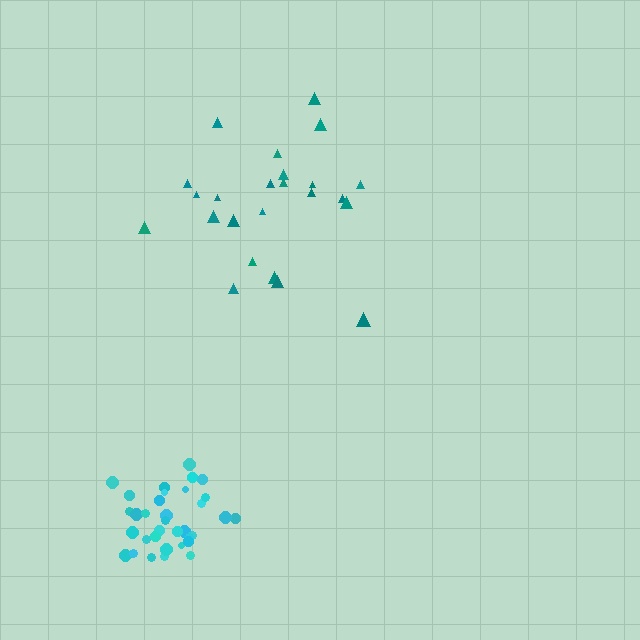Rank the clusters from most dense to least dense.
cyan, teal.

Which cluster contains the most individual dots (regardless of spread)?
Cyan (34).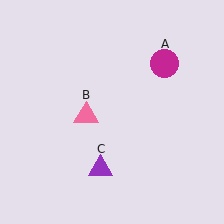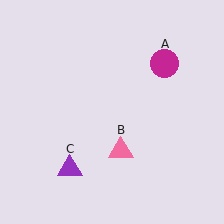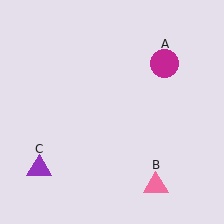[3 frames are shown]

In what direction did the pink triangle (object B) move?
The pink triangle (object B) moved down and to the right.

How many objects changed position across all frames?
2 objects changed position: pink triangle (object B), purple triangle (object C).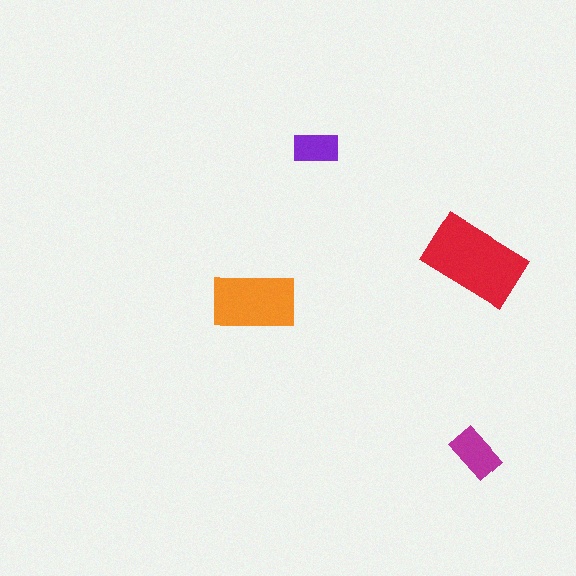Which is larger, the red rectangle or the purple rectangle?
The red one.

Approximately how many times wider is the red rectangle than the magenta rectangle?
About 2 times wider.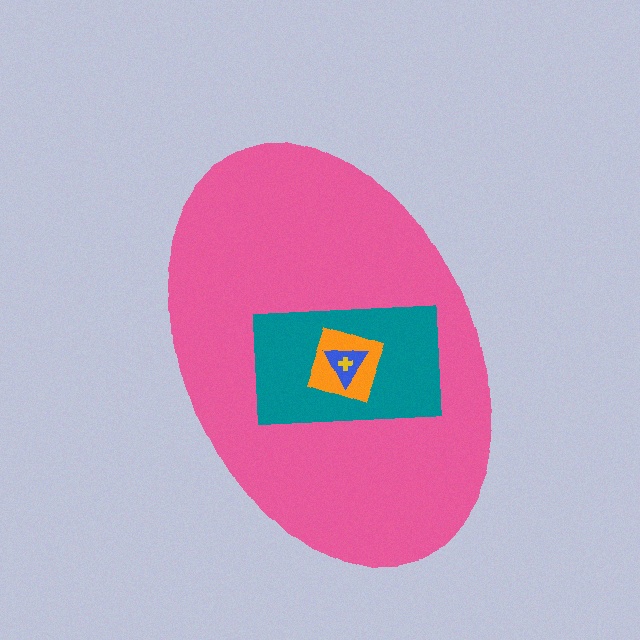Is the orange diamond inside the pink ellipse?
Yes.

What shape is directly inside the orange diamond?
The blue triangle.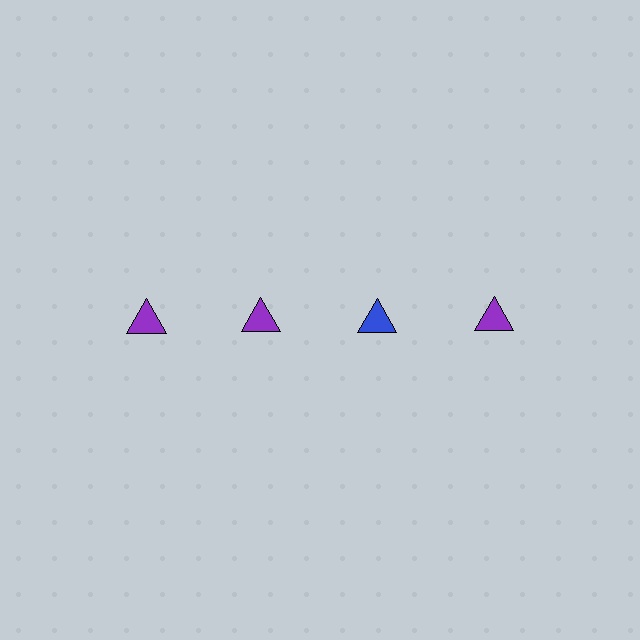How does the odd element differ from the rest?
It has a different color: blue instead of purple.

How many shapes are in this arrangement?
There are 4 shapes arranged in a grid pattern.